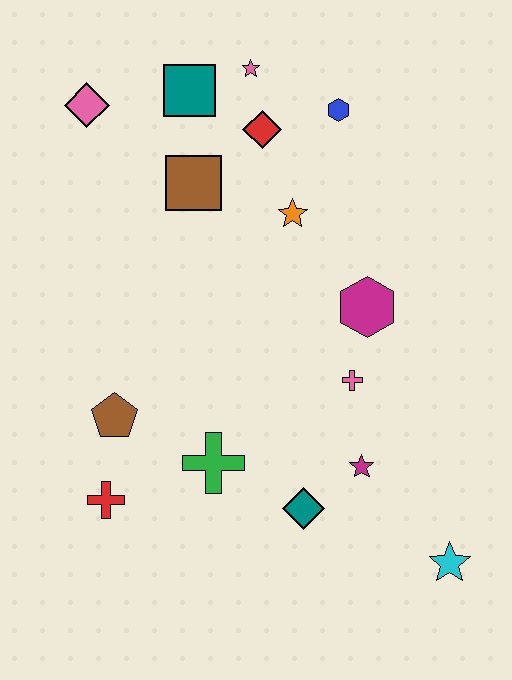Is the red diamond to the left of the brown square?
No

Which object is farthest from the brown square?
The cyan star is farthest from the brown square.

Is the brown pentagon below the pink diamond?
Yes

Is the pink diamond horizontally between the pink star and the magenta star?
No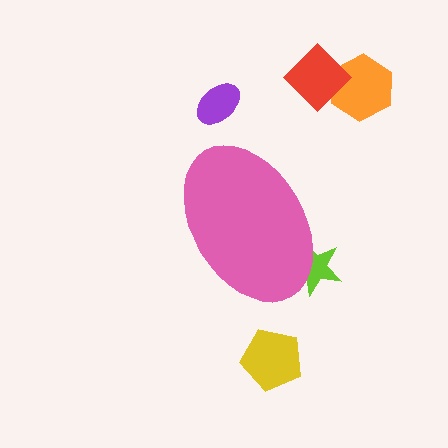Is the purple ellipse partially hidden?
No, the purple ellipse is fully visible.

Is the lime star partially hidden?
Yes, the lime star is partially hidden behind the pink ellipse.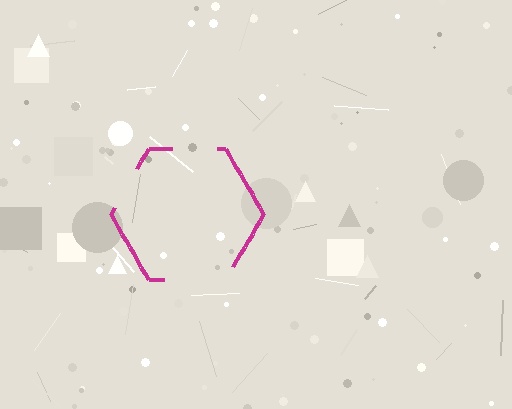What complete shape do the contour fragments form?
The contour fragments form a hexagon.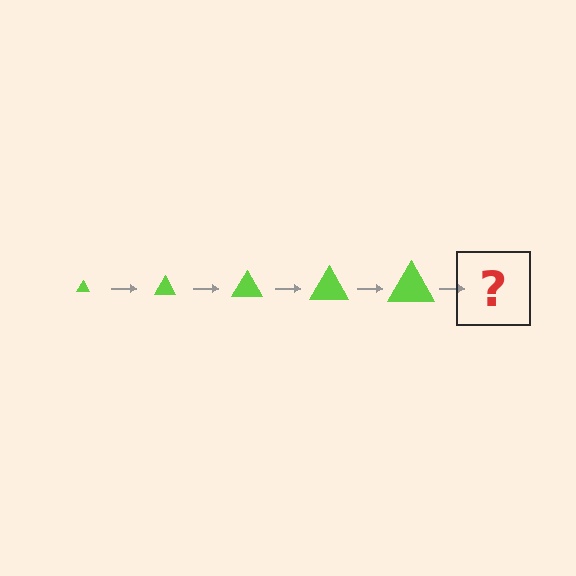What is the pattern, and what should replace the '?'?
The pattern is that the triangle gets progressively larger each step. The '?' should be a lime triangle, larger than the previous one.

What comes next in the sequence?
The next element should be a lime triangle, larger than the previous one.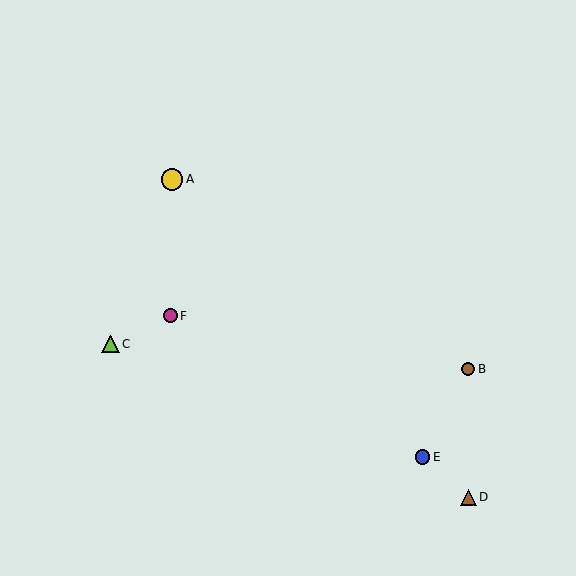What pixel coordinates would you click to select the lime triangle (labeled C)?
Click at (111, 344) to select the lime triangle C.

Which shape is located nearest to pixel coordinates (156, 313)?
The magenta circle (labeled F) at (170, 316) is nearest to that location.